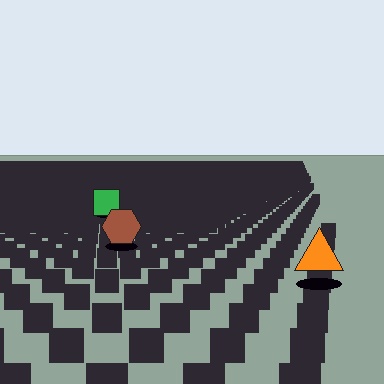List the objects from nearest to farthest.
From nearest to farthest: the orange triangle, the brown hexagon, the green square.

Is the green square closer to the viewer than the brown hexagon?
No. The brown hexagon is closer — you can tell from the texture gradient: the ground texture is coarser near it.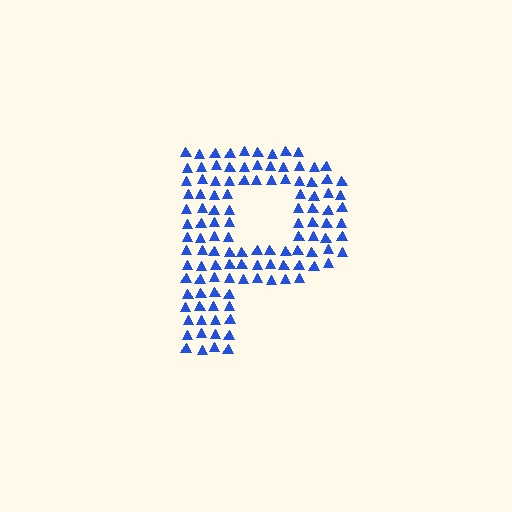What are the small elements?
The small elements are triangles.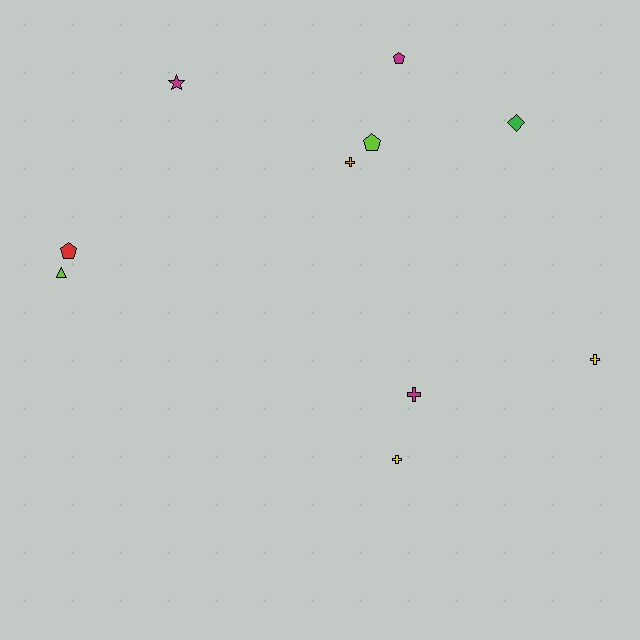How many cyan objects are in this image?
There are no cyan objects.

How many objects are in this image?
There are 10 objects.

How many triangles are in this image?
There is 1 triangle.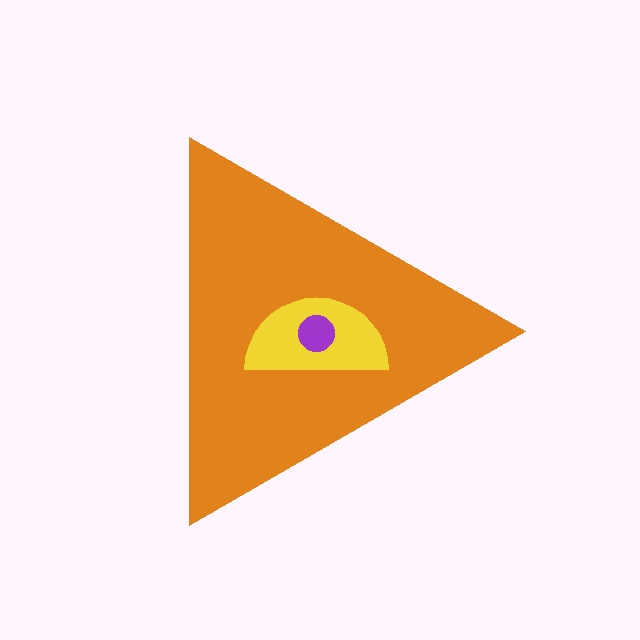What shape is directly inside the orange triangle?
The yellow semicircle.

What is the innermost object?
The purple circle.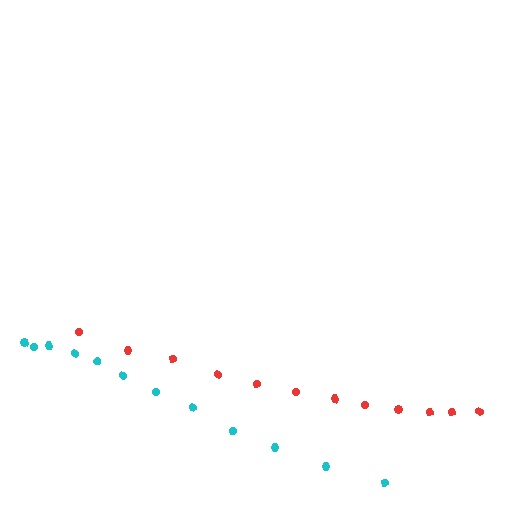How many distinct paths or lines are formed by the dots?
There are 2 distinct paths.